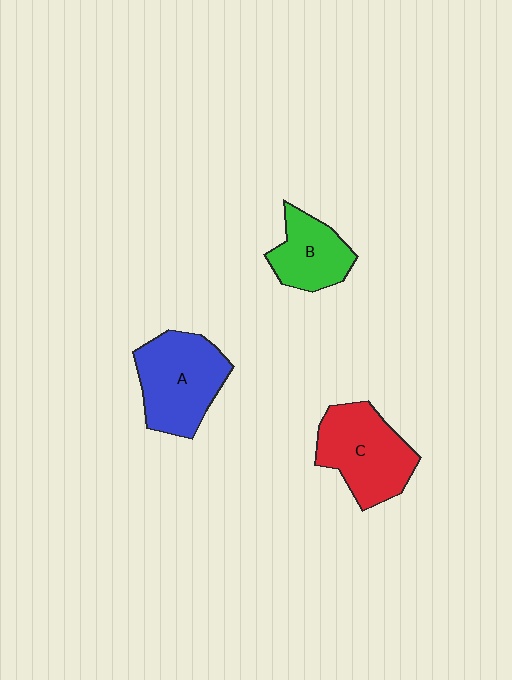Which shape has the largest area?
Shape A (blue).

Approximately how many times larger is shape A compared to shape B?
Approximately 1.5 times.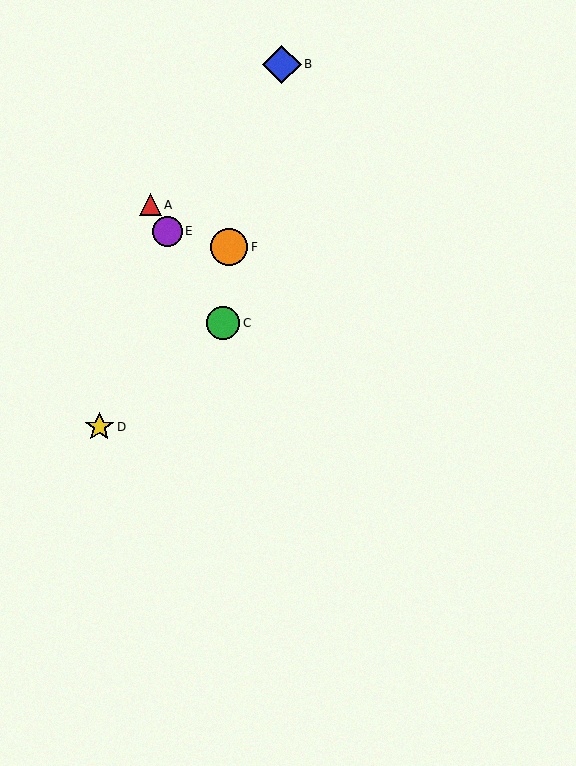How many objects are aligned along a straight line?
3 objects (A, C, E) are aligned along a straight line.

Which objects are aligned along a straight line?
Objects A, C, E are aligned along a straight line.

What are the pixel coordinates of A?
Object A is at (151, 205).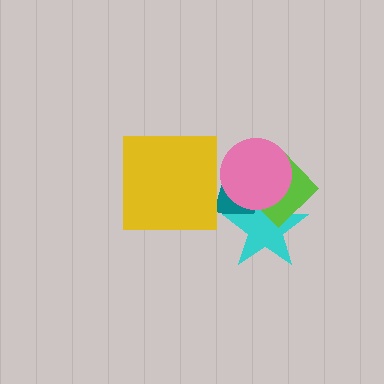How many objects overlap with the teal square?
3 objects overlap with the teal square.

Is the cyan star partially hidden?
Yes, it is partially covered by another shape.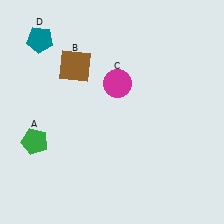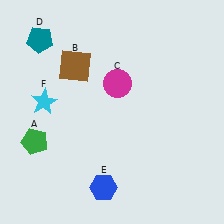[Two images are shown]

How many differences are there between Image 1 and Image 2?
There are 2 differences between the two images.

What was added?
A blue hexagon (E), a cyan star (F) were added in Image 2.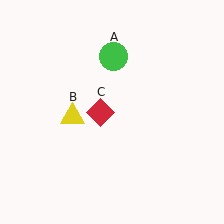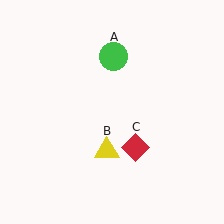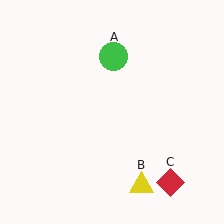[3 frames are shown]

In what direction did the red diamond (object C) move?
The red diamond (object C) moved down and to the right.